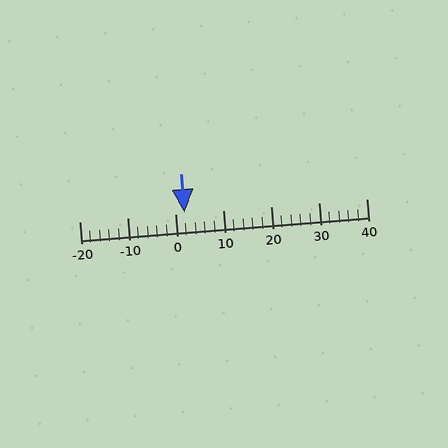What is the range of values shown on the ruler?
The ruler shows values from -20 to 40.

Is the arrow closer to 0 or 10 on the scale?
The arrow is closer to 0.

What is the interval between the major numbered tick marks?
The major tick marks are spaced 10 units apart.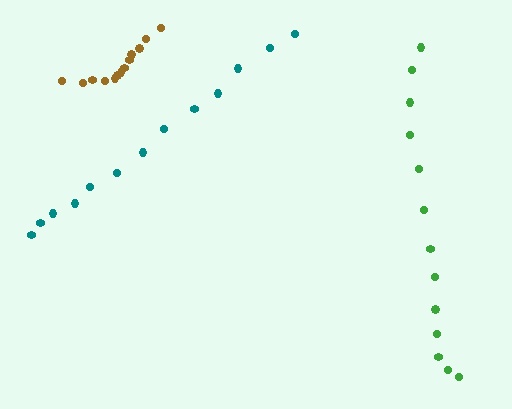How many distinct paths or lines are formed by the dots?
There are 3 distinct paths.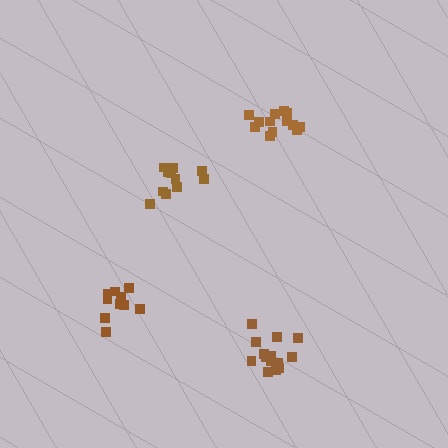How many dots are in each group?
Group 1: 14 dots, Group 2: 14 dots, Group 3: 10 dots, Group 4: 11 dots (49 total).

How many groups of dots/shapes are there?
There are 4 groups.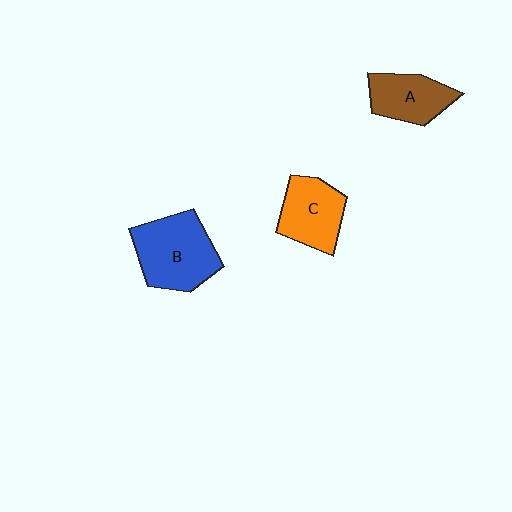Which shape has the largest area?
Shape B (blue).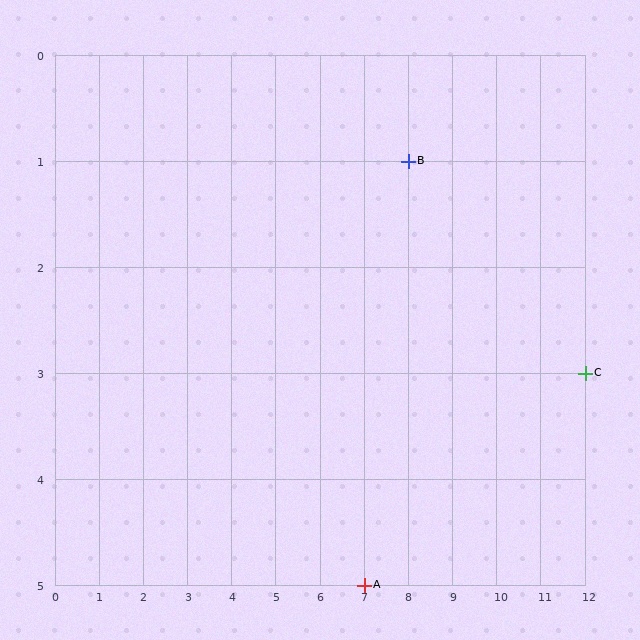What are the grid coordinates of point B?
Point B is at grid coordinates (8, 1).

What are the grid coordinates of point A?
Point A is at grid coordinates (7, 5).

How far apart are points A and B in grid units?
Points A and B are 1 column and 4 rows apart (about 4.1 grid units diagonally).